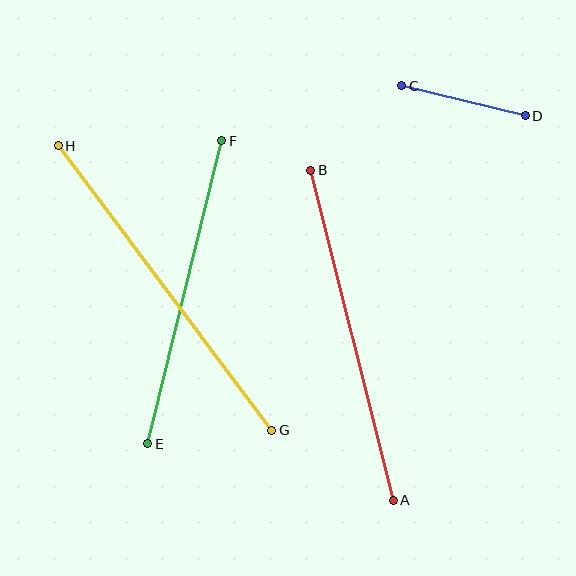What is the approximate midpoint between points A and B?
The midpoint is at approximately (352, 335) pixels.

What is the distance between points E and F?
The distance is approximately 312 pixels.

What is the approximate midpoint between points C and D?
The midpoint is at approximately (463, 101) pixels.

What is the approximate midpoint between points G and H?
The midpoint is at approximately (165, 288) pixels.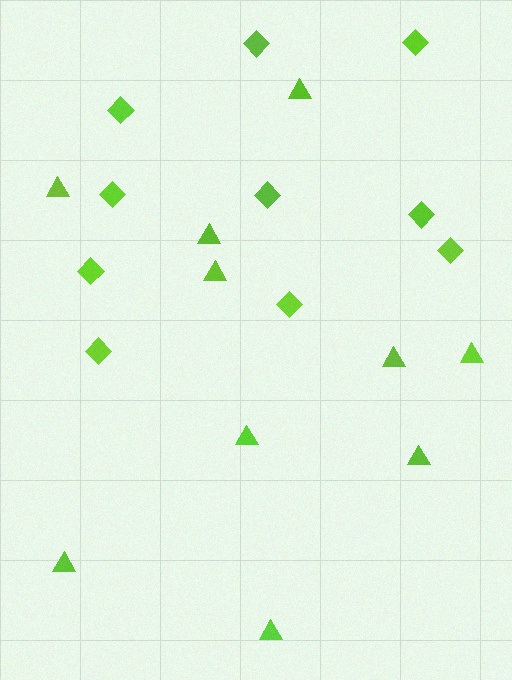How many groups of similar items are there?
There are 2 groups: one group of diamonds (10) and one group of triangles (10).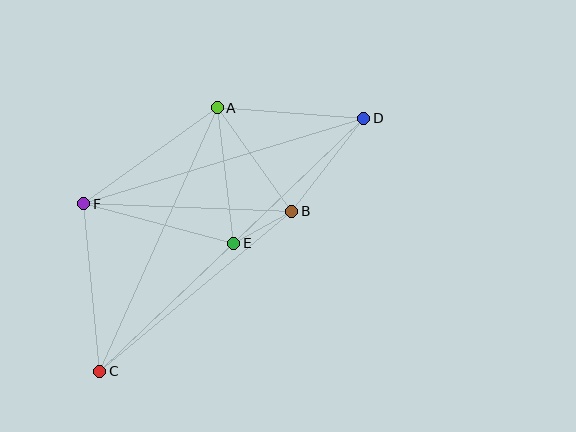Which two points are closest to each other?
Points B and E are closest to each other.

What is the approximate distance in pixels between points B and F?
The distance between B and F is approximately 209 pixels.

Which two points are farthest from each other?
Points C and D are farthest from each other.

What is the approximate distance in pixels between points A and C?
The distance between A and C is approximately 288 pixels.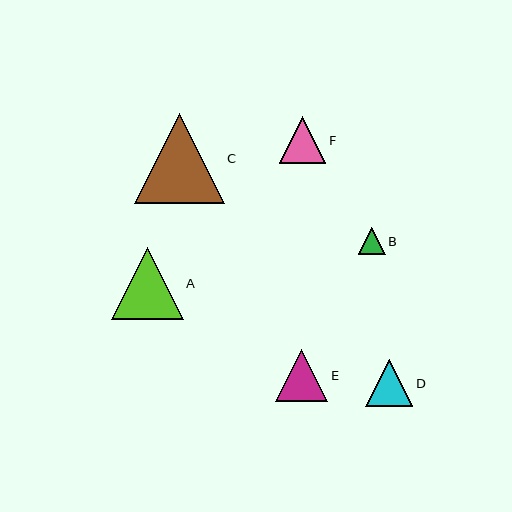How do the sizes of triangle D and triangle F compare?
Triangle D and triangle F are approximately the same size.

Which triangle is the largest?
Triangle C is the largest with a size of approximately 90 pixels.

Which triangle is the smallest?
Triangle B is the smallest with a size of approximately 26 pixels.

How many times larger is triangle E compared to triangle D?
Triangle E is approximately 1.1 times the size of triangle D.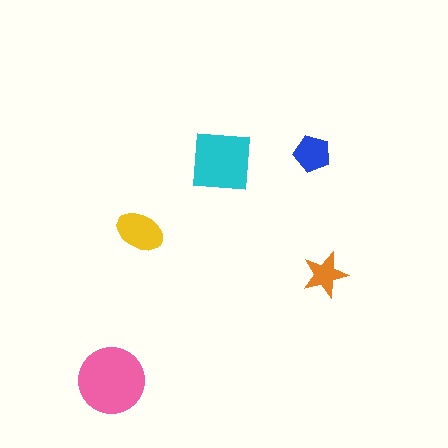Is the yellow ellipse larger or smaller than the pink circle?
Smaller.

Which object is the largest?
The pink circle.